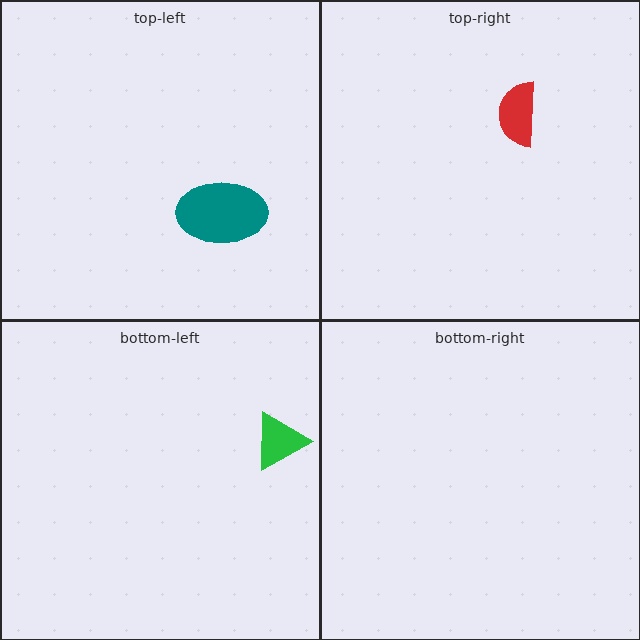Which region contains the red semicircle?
The top-right region.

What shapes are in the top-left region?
The teal ellipse.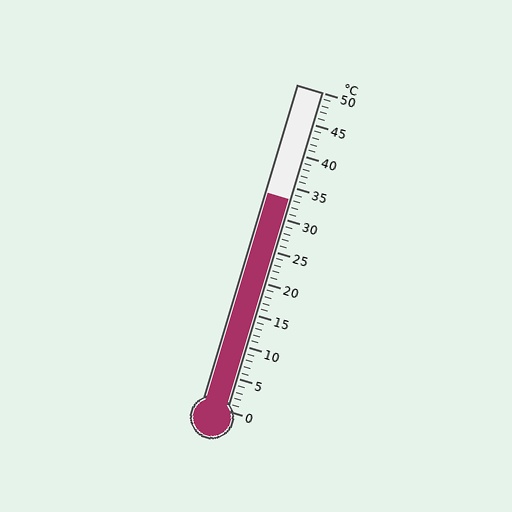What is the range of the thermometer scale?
The thermometer scale ranges from 0°C to 50°C.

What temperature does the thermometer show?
The thermometer shows approximately 33°C.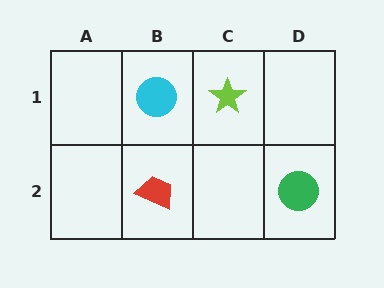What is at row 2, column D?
A green circle.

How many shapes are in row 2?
2 shapes.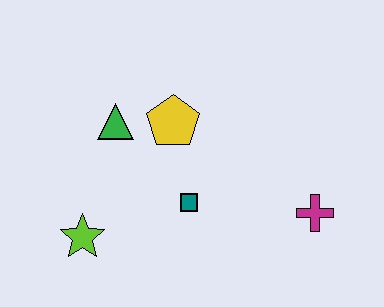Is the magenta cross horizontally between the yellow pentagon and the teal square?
No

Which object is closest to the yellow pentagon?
The green triangle is closest to the yellow pentagon.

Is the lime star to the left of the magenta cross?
Yes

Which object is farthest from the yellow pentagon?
The magenta cross is farthest from the yellow pentagon.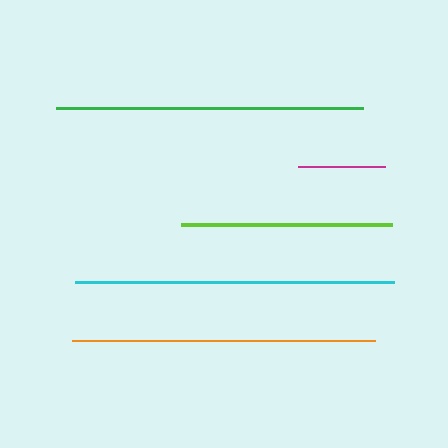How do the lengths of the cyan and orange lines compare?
The cyan and orange lines are approximately the same length.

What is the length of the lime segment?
The lime segment is approximately 211 pixels long.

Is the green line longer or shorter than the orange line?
The green line is longer than the orange line.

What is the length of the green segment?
The green segment is approximately 307 pixels long.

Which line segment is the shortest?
The magenta line is the shortest at approximately 88 pixels.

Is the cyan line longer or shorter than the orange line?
The cyan line is longer than the orange line.